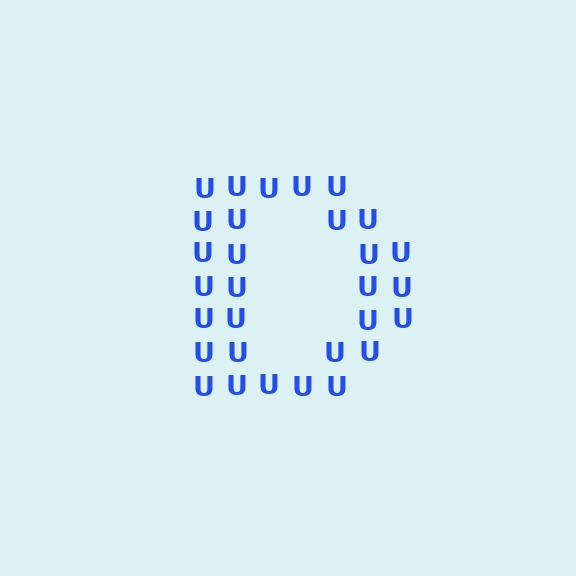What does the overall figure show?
The overall figure shows the letter D.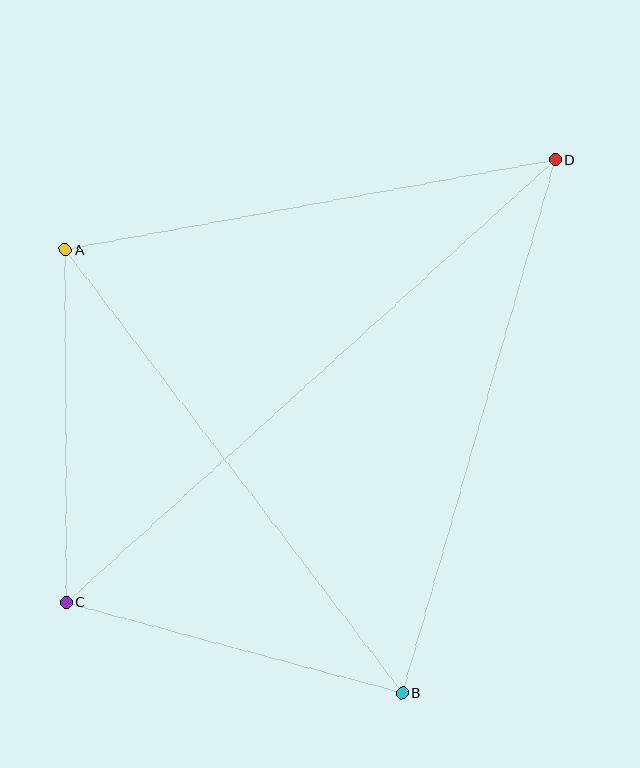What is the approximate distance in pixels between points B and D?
The distance between B and D is approximately 555 pixels.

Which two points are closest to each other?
Points B and C are closest to each other.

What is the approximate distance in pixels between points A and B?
The distance between A and B is approximately 557 pixels.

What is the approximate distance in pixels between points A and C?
The distance between A and C is approximately 353 pixels.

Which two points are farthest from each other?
Points C and D are farthest from each other.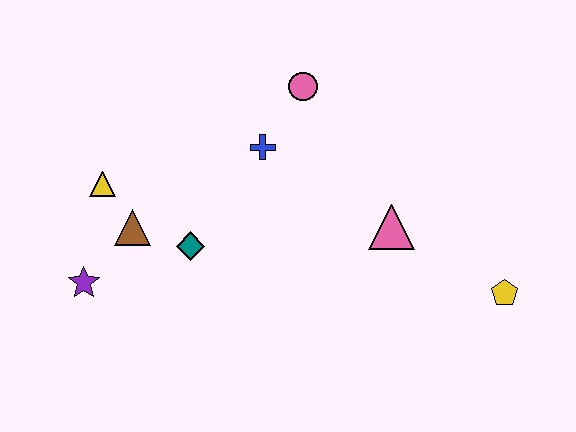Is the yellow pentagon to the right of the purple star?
Yes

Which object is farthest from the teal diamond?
The yellow pentagon is farthest from the teal diamond.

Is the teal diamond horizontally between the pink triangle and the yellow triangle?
Yes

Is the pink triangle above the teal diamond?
Yes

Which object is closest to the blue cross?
The pink circle is closest to the blue cross.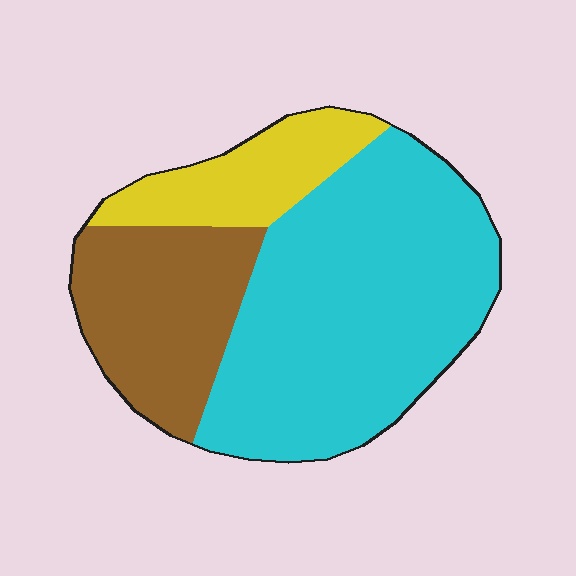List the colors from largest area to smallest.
From largest to smallest: cyan, brown, yellow.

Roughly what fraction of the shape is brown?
Brown covers around 25% of the shape.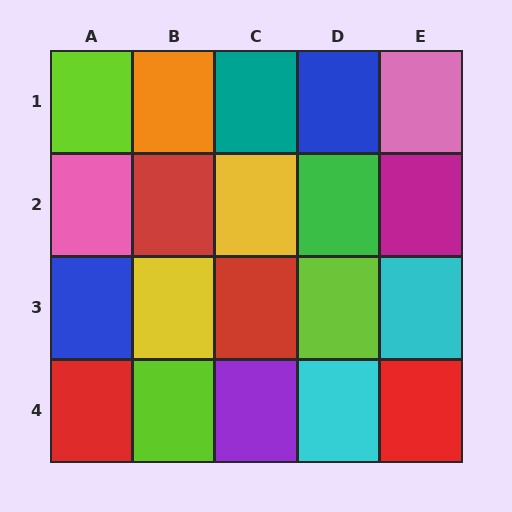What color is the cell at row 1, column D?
Blue.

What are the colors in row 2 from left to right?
Pink, red, yellow, green, magenta.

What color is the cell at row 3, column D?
Lime.